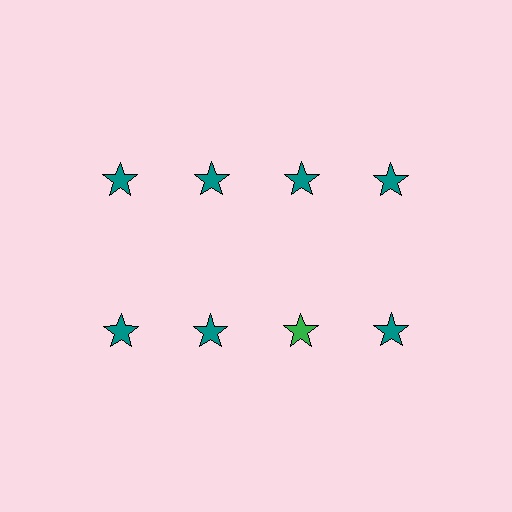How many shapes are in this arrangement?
There are 8 shapes arranged in a grid pattern.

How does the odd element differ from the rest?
It has a different color: green instead of teal.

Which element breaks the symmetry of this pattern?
The green star in the second row, center column breaks the symmetry. All other shapes are teal stars.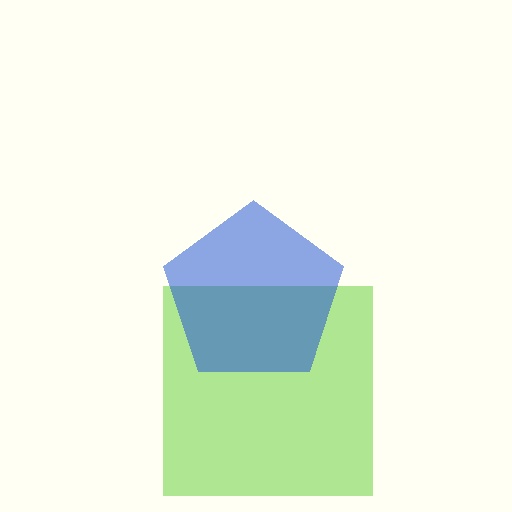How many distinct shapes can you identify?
There are 2 distinct shapes: a lime square, a blue pentagon.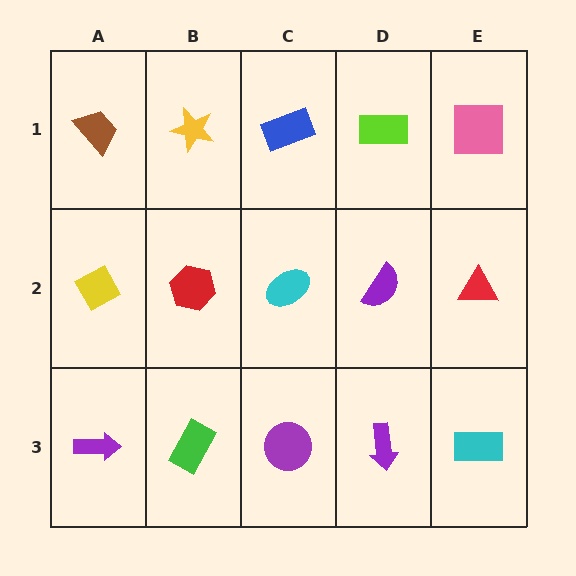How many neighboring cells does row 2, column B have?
4.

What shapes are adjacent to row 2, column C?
A blue rectangle (row 1, column C), a purple circle (row 3, column C), a red hexagon (row 2, column B), a purple semicircle (row 2, column D).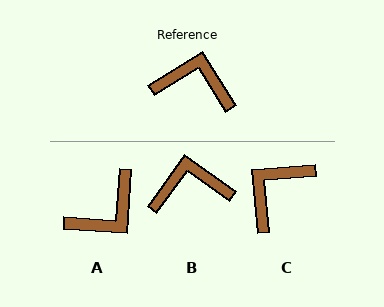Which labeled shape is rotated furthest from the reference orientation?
A, about 126 degrees away.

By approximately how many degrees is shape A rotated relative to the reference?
Approximately 126 degrees clockwise.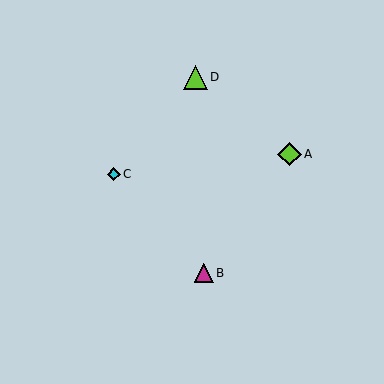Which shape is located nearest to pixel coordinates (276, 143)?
The lime diamond (labeled A) at (289, 154) is nearest to that location.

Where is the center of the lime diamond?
The center of the lime diamond is at (289, 154).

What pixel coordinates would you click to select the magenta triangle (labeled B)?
Click at (204, 273) to select the magenta triangle B.